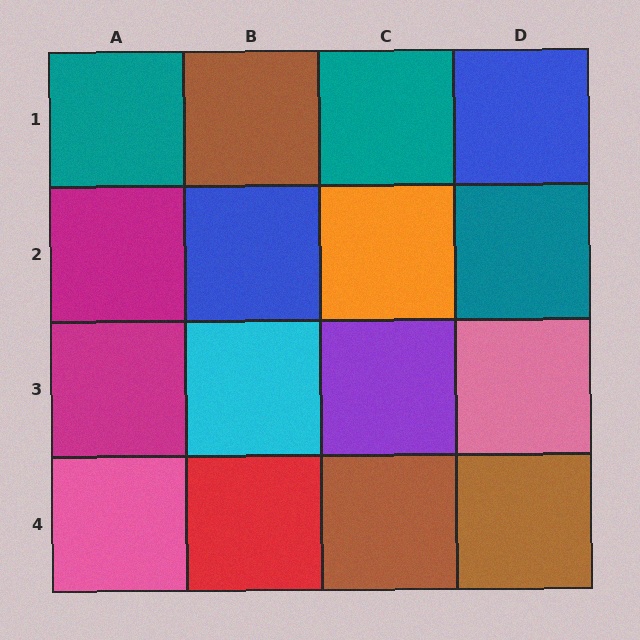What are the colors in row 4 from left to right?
Pink, red, brown, brown.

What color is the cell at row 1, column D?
Blue.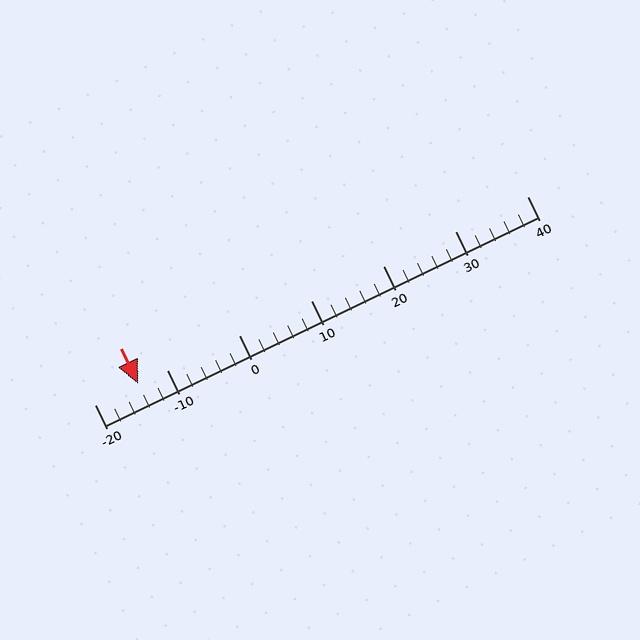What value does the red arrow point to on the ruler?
The red arrow points to approximately -14.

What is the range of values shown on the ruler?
The ruler shows values from -20 to 40.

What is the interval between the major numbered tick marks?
The major tick marks are spaced 10 units apart.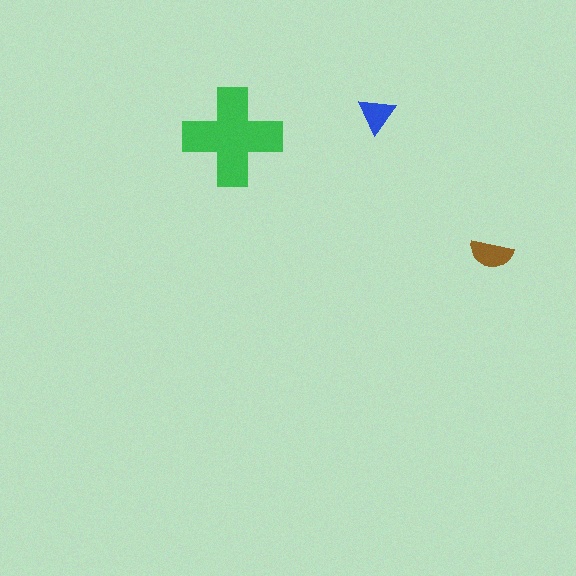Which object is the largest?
The green cross.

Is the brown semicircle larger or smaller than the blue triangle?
Larger.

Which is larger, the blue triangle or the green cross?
The green cross.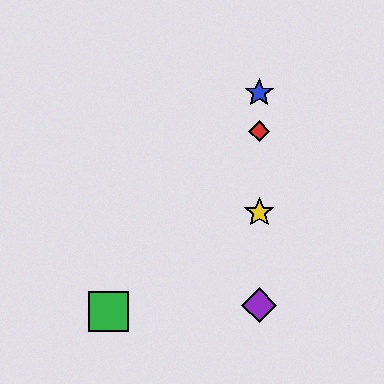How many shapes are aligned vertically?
4 shapes (the red diamond, the blue star, the yellow star, the purple diamond) are aligned vertically.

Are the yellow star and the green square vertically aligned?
No, the yellow star is at x≈259 and the green square is at x≈108.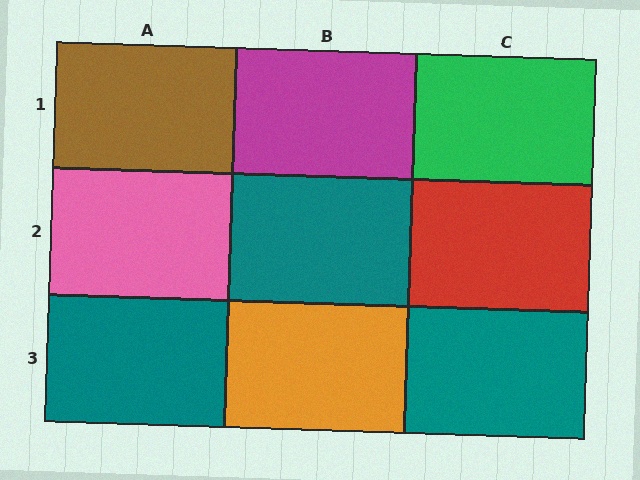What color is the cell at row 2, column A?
Pink.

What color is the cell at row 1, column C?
Green.